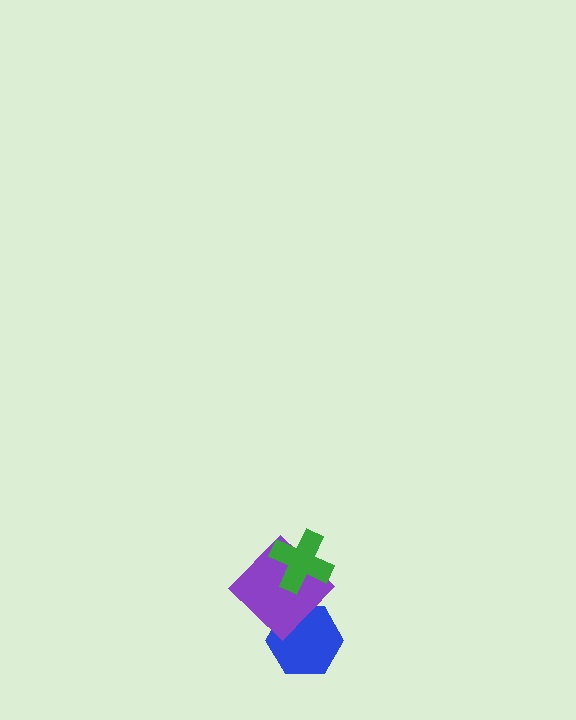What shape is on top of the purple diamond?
The green cross is on top of the purple diamond.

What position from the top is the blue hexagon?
The blue hexagon is 3rd from the top.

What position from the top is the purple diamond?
The purple diamond is 2nd from the top.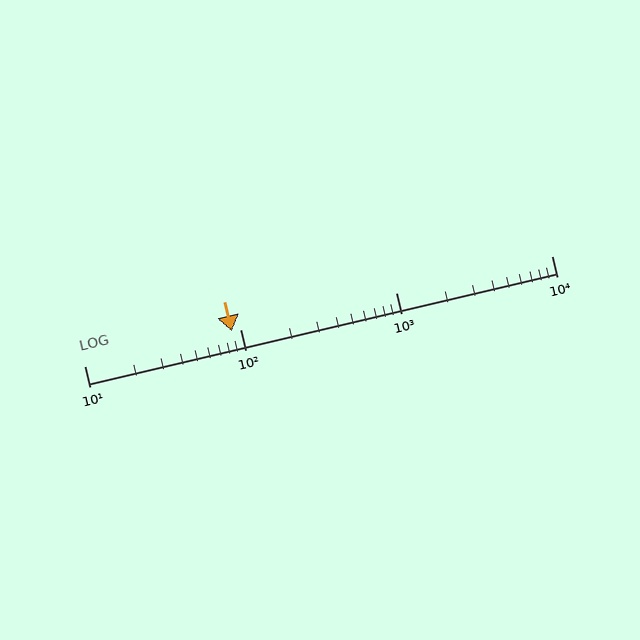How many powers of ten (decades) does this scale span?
The scale spans 3 decades, from 10 to 10000.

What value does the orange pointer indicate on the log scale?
The pointer indicates approximately 89.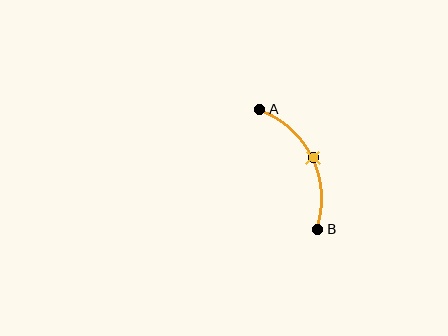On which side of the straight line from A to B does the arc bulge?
The arc bulges to the right of the straight line connecting A and B.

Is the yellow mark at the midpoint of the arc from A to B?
Yes. The yellow mark lies on the arc at equal arc-length from both A and B — it is the arc midpoint.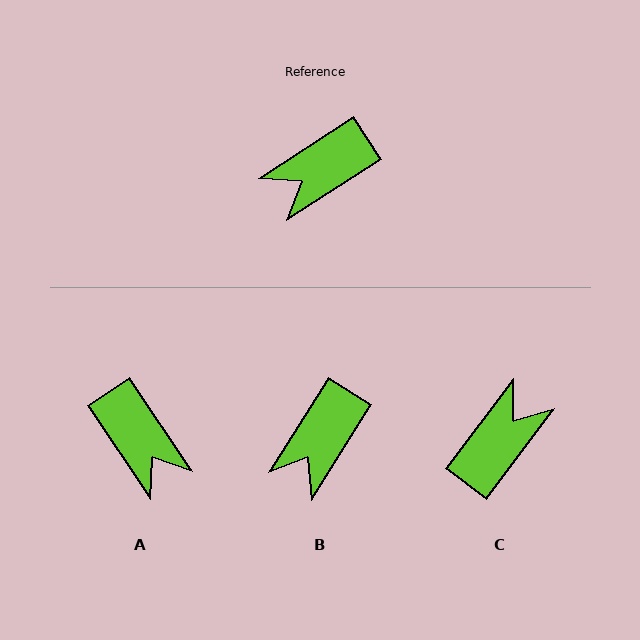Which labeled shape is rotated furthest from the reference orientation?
C, about 160 degrees away.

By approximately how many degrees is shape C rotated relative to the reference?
Approximately 160 degrees clockwise.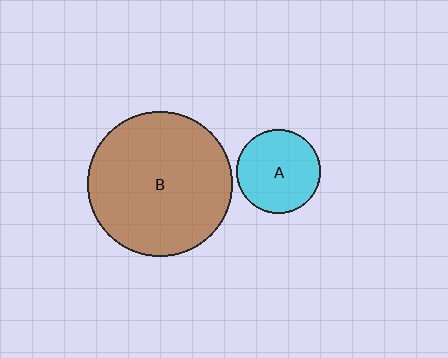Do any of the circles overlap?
No, none of the circles overlap.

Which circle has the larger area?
Circle B (brown).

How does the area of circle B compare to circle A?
Approximately 2.9 times.